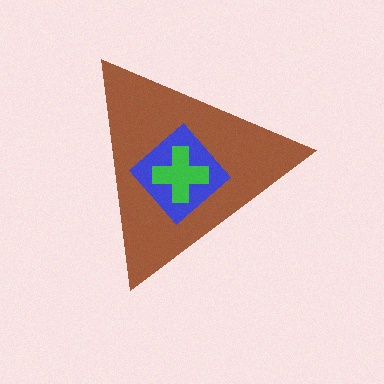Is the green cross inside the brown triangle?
Yes.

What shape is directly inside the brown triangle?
The blue diamond.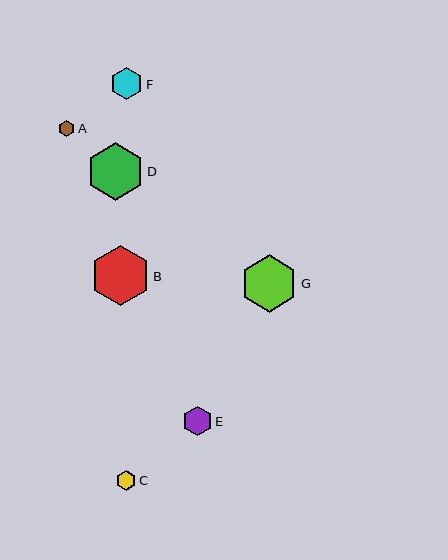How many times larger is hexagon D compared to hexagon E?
Hexagon D is approximately 1.9 times the size of hexagon E.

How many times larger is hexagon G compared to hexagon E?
Hexagon G is approximately 1.9 times the size of hexagon E.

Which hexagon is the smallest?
Hexagon A is the smallest with a size of approximately 17 pixels.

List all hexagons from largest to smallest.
From largest to smallest: B, G, D, F, E, C, A.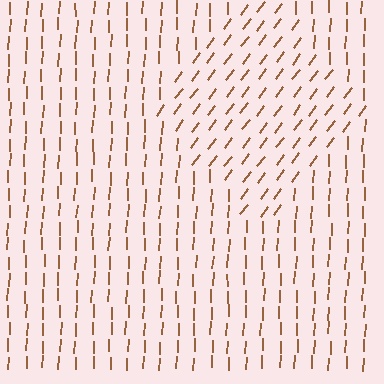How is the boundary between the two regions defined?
The boundary is defined purely by a change in line orientation (approximately 34 degrees difference). All lines are the same color and thickness.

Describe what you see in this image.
The image is filled with small brown line segments. A diamond region in the image has lines oriented differently from the surrounding lines, creating a visible texture boundary.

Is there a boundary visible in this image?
Yes, there is a texture boundary formed by a change in line orientation.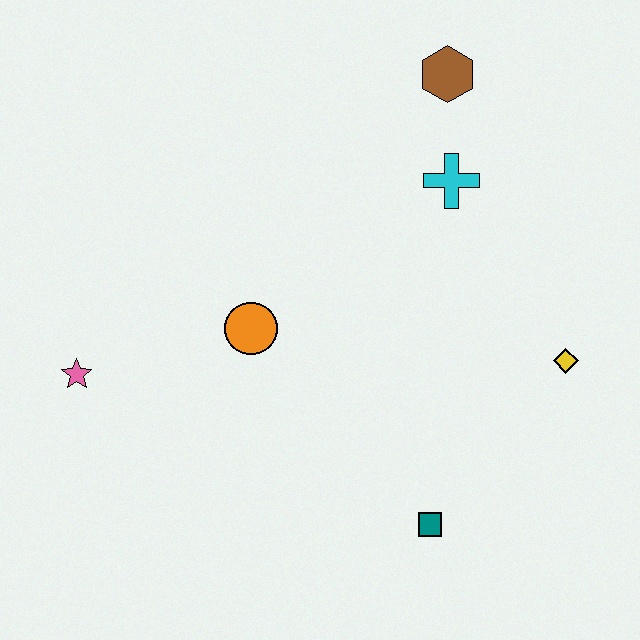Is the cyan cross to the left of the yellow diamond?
Yes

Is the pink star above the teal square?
Yes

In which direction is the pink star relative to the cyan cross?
The pink star is to the left of the cyan cross.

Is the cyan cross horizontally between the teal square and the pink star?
No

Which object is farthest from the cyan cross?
The pink star is farthest from the cyan cross.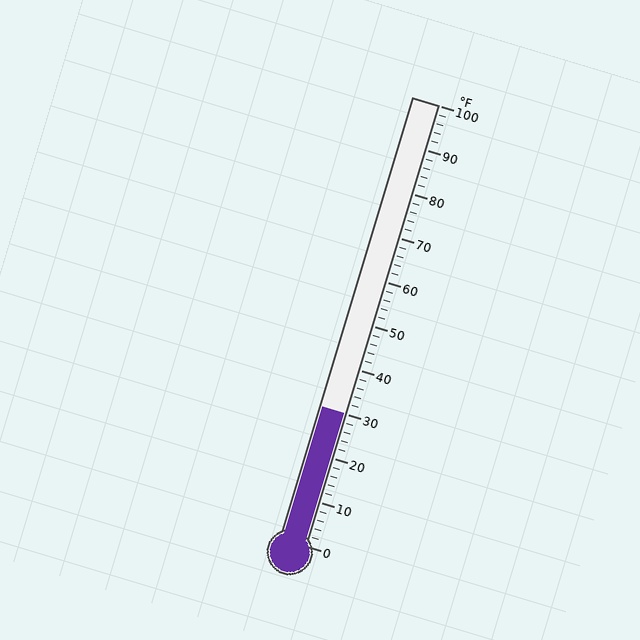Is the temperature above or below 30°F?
The temperature is at 30°F.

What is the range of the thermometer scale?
The thermometer scale ranges from 0°F to 100°F.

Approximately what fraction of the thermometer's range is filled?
The thermometer is filled to approximately 30% of its range.